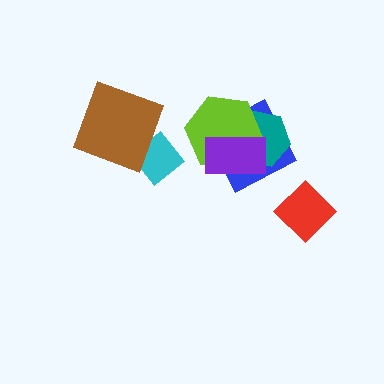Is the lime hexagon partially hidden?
Yes, it is partially covered by another shape.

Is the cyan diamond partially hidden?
Yes, it is partially covered by another shape.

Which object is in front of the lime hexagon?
The purple rectangle is in front of the lime hexagon.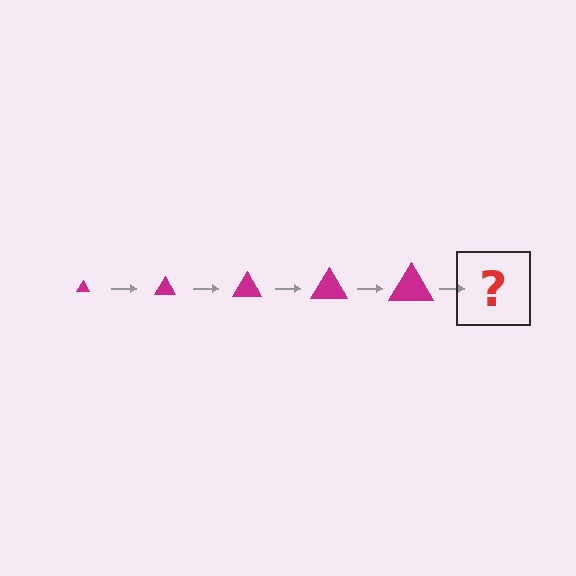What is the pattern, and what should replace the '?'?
The pattern is that the triangle gets progressively larger each step. The '?' should be a magenta triangle, larger than the previous one.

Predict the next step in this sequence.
The next step is a magenta triangle, larger than the previous one.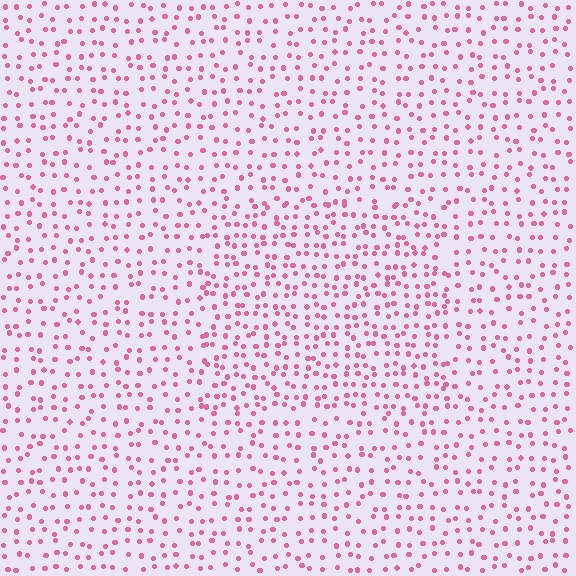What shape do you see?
I see a rectangle.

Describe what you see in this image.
The image contains small pink elements arranged at two different densities. A rectangle-shaped region is visible where the elements are more densely packed than the surrounding area.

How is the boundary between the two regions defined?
The boundary is defined by a change in element density (approximately 1.5x ratio). All elements are the same color, size, and shape.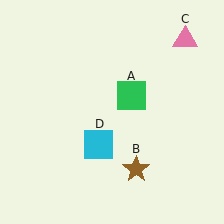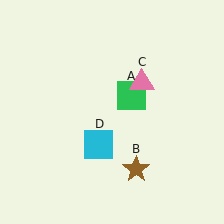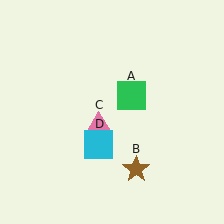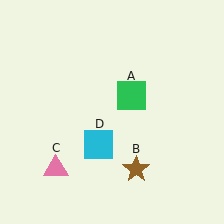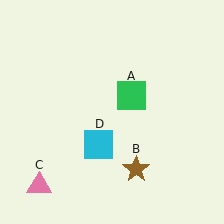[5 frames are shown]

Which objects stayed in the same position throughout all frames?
Green square (object A) and brown star (object B) and cyan square (object D) remained stationary.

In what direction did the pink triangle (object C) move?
The pink triangle (object C) moved down and to the left.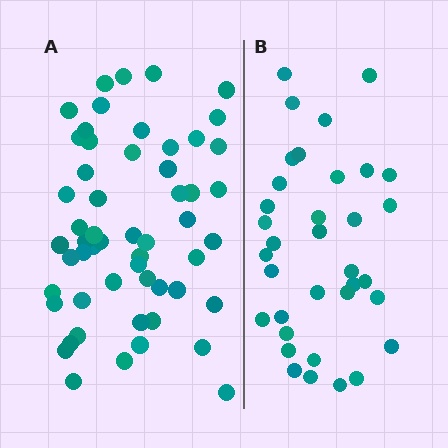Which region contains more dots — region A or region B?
Region A (the left region) has more dots.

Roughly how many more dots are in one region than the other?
Region A has approximately 20 more dots than region B.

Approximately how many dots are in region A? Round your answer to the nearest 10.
About 60 dots. (The exact count is 55, which rounds to 60.)